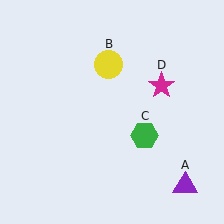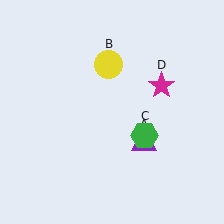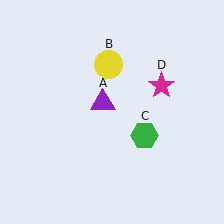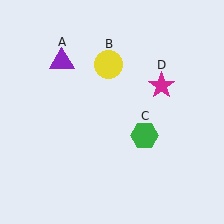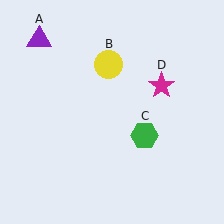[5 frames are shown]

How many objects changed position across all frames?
1 object changed position: purple triangle (object A).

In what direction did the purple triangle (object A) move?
The purple triangle (object A) moved up and to the left.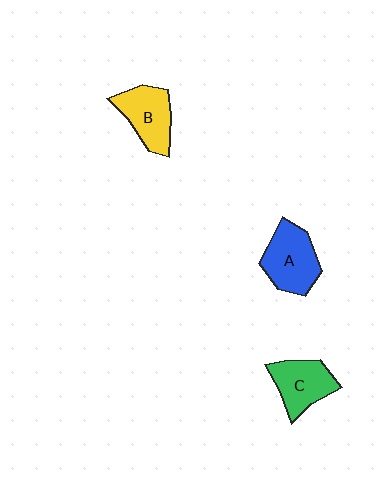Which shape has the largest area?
Shape A (blue).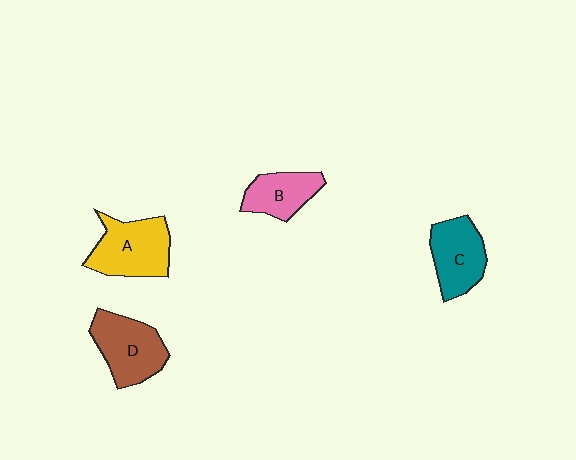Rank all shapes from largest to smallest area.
From largest to smallest: A (yellow), D (brown), C (teal), B (pink).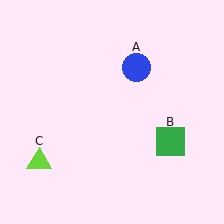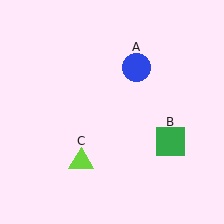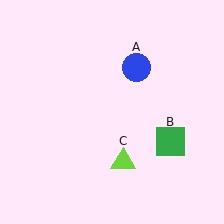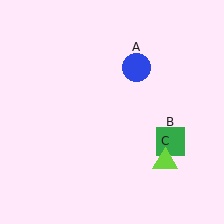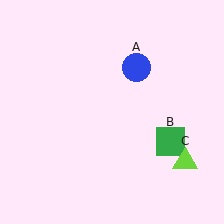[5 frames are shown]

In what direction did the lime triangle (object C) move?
The lime triangle (object C) moved right.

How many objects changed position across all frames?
1 object changed position: lime triangle (object C).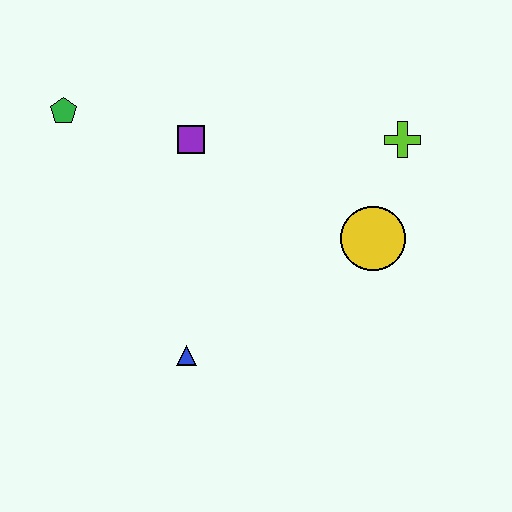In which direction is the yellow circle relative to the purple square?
The yellow circle is to the right of the purple square.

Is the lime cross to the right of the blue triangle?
Yes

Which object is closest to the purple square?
The green pentagon is closest to the purple square.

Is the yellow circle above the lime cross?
No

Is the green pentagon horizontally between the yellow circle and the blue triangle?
No